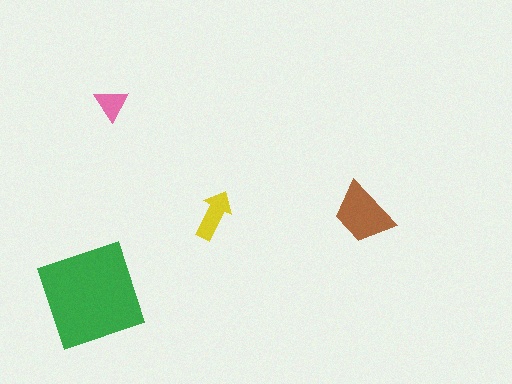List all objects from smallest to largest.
The pink triangle, the yellow arrow, the brown trapezoid, the green square.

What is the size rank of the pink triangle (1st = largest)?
4th.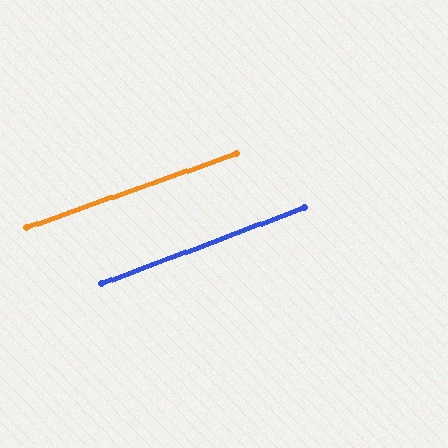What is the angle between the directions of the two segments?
Approximately 1 degree.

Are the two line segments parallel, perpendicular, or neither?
Parallel — their directions differ by only 1.3°.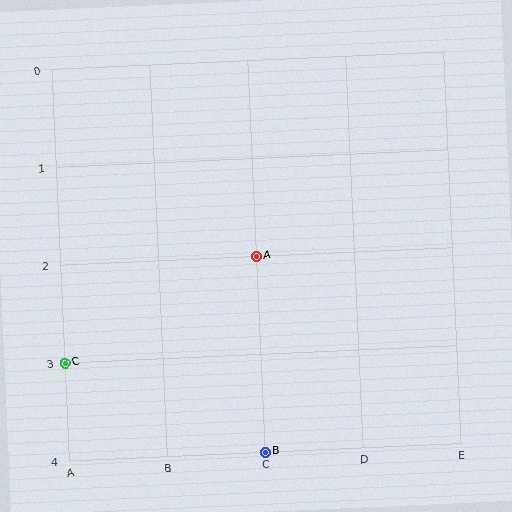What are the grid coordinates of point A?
Point A is at grid coordinates (C, 2).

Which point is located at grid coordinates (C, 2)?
Point A is at (C, 2).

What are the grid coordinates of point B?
Point B is at grid coordinates (C, 4).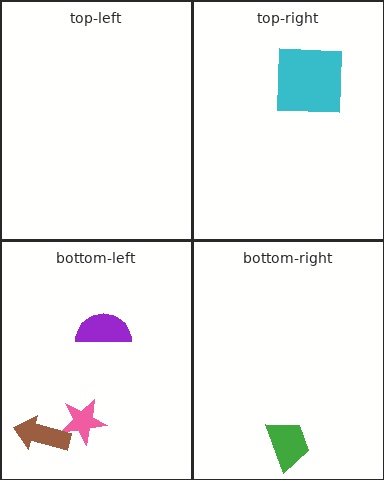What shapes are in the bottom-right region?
The green trapezoid.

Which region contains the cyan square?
The top-right region.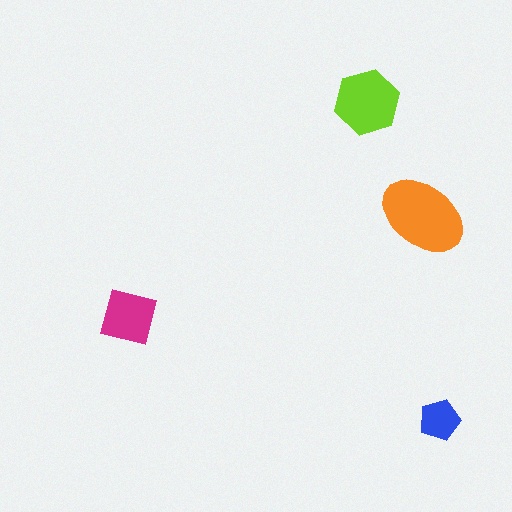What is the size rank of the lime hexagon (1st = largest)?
2nd.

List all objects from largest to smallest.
The orange ellipse, the lime hexagon, the magenta square, the blue pentagon.